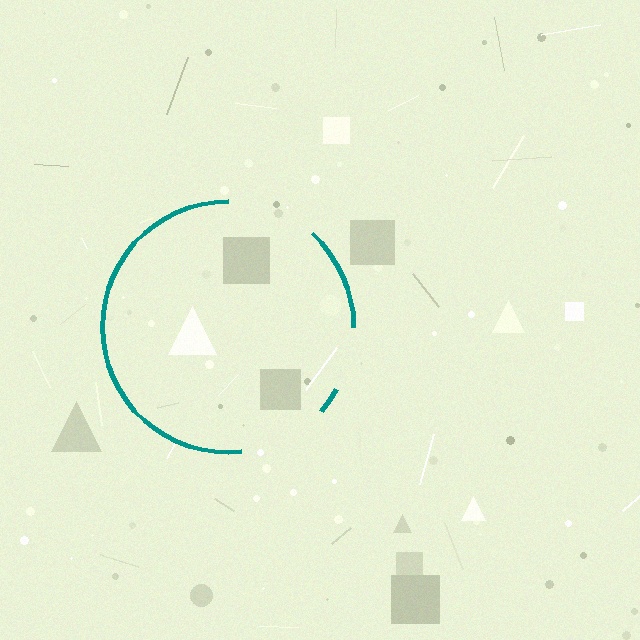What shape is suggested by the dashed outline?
The dashed outline suggests a circle.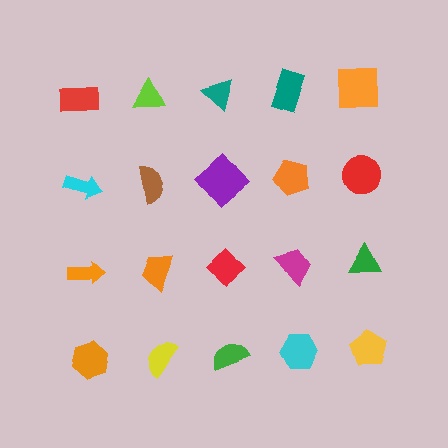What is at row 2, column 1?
A cyan arrow.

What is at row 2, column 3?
A purple diamond.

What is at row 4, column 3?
A green semicircle.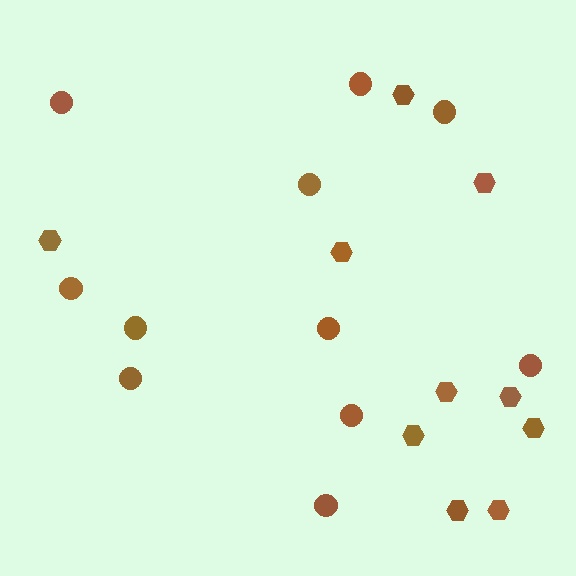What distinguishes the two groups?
There are 2 groups: one group of circles (11) and one group of hexagons (10).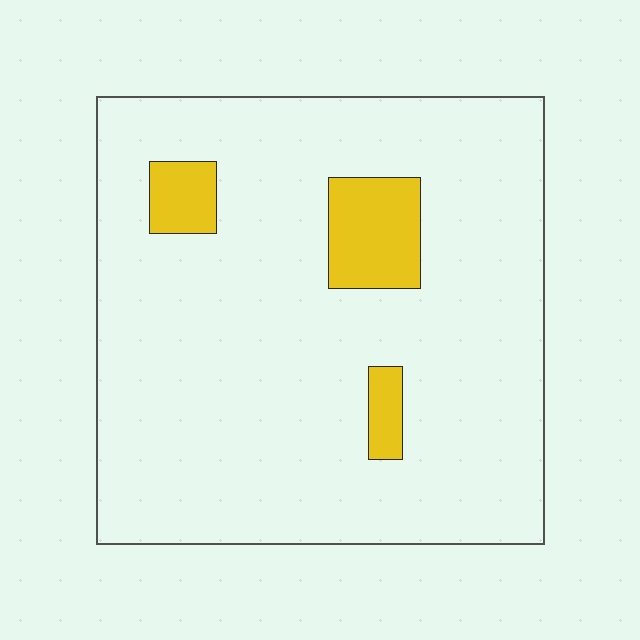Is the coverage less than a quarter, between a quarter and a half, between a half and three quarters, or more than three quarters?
Less than a quarter.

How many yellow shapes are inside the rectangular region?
3.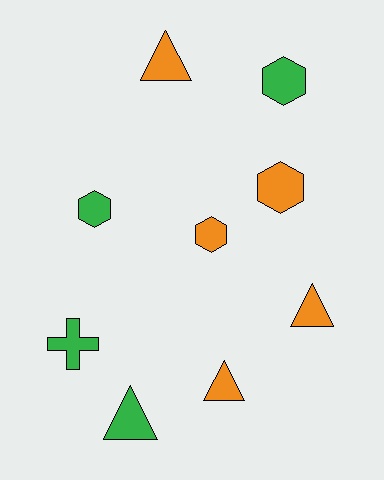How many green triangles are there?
There is 1 green triangle.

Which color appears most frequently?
Orange, with 5 objects.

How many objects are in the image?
There are 9 objects.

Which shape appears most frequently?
Triangle, with 4 objects.